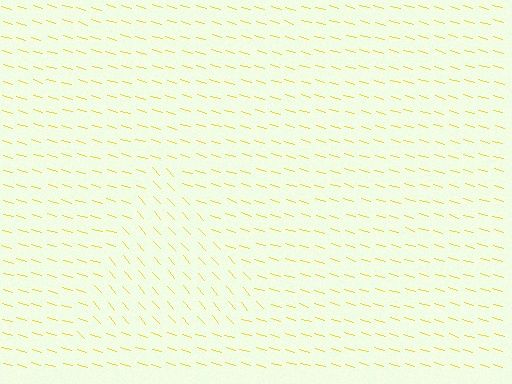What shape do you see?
I see a triangle.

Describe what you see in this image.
The image is filled with small yellow line segments. A triangle region in the image has lines oriented differently from the surrounding lines, creating a visible texture boundary.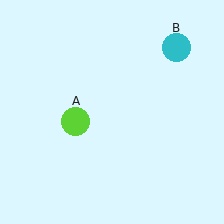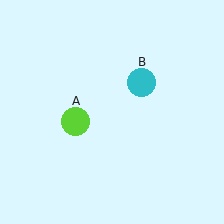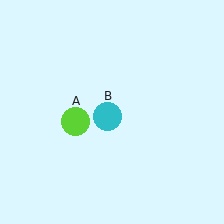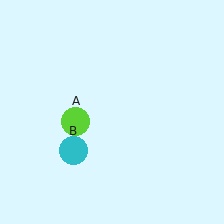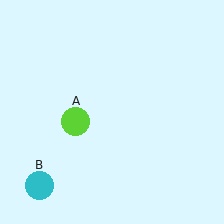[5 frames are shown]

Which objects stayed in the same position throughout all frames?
Lime circle (object A) remained stationary.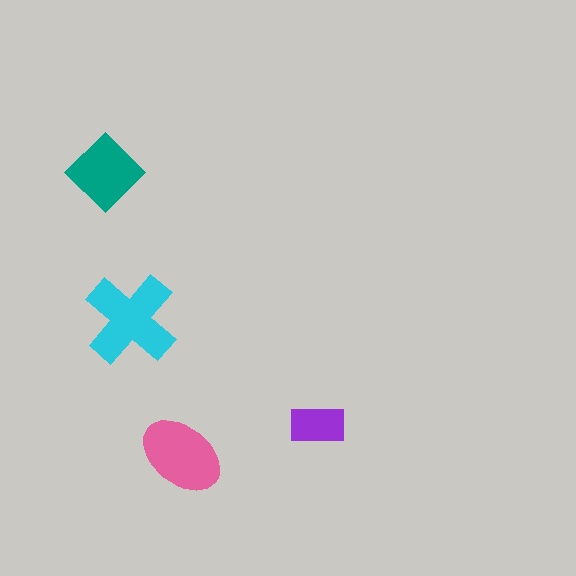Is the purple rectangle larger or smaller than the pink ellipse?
Smaller.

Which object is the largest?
The cyan cross.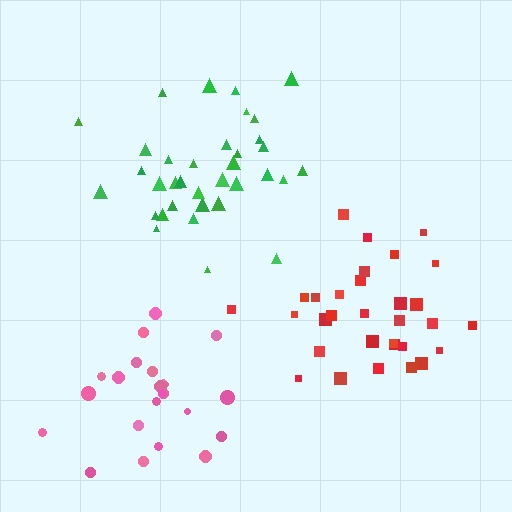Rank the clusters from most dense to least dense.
green, red, pink.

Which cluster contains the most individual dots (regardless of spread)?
Green (35).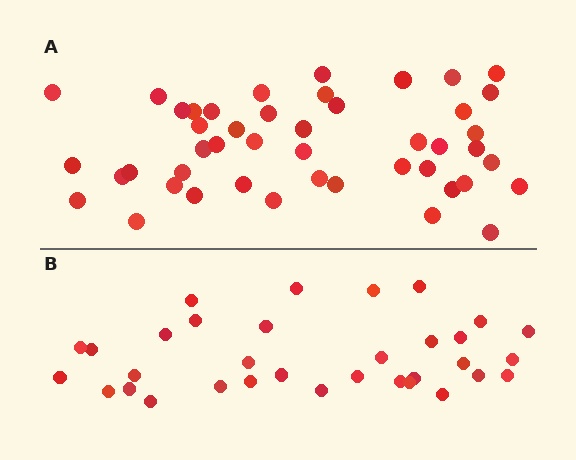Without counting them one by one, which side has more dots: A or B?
Region A (the top region) has more dots.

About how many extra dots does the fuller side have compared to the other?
Region A has approximately 15 more dots than region B.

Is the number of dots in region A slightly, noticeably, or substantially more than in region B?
Region A has noticeably more, but not dramatically so. The ratio is roughly 1.4 to 1.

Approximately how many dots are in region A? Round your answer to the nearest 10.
About 50 dots. (The exact count is 46, which rounds to 50.)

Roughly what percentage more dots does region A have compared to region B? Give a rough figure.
About 40% more.